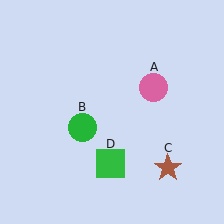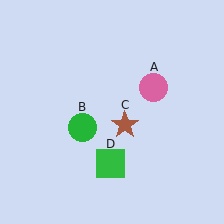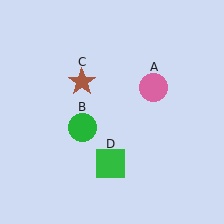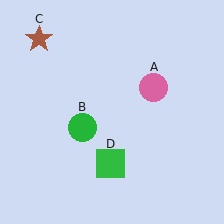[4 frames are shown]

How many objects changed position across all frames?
1 object changed position: brown star (object C).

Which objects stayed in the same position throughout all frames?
Pink circle (object A) and green circle (object B) and green square (object D) remained stationary.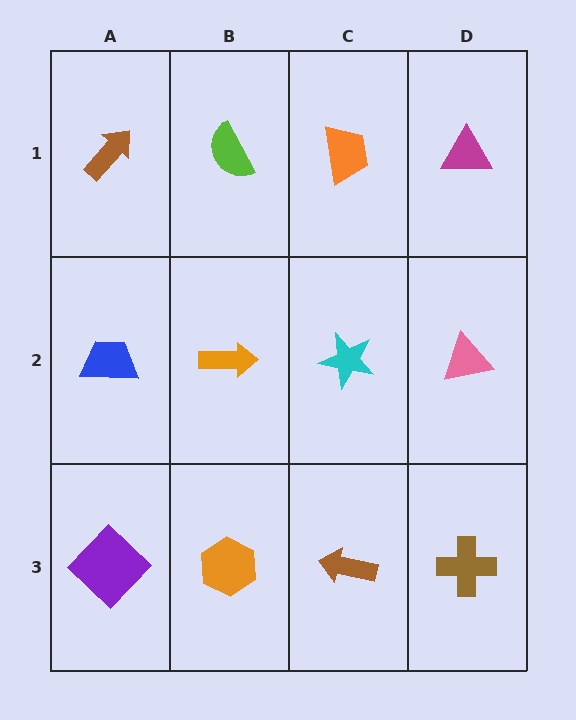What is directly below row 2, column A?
A purple diamond.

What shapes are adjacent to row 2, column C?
An orange trapezoid (row 1, column C), a brown arrow (row 3, column C), an orange arrow (row 2, column B), a pink triangle (row 2, column D).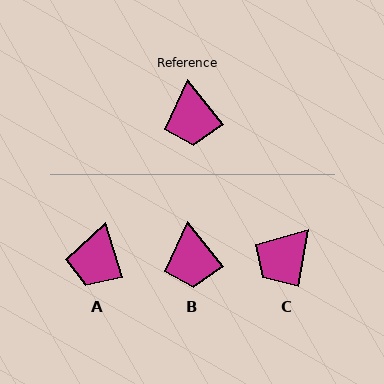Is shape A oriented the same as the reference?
No, it is off by about 23 degrees.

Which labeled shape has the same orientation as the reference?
B.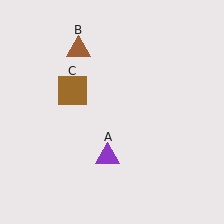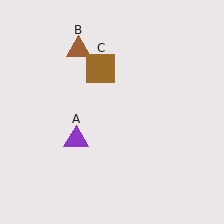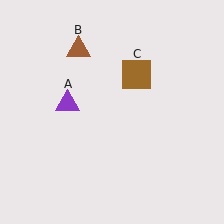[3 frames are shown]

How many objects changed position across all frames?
2 objects changed position: purple triangle (object A), brown square (object C).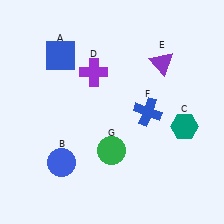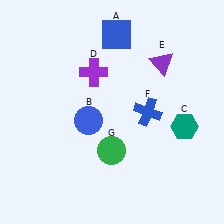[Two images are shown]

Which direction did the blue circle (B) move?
The blue circle (B) moved up.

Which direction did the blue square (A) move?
The blue square (A) moved right.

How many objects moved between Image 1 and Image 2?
2 objects moved between the two images.